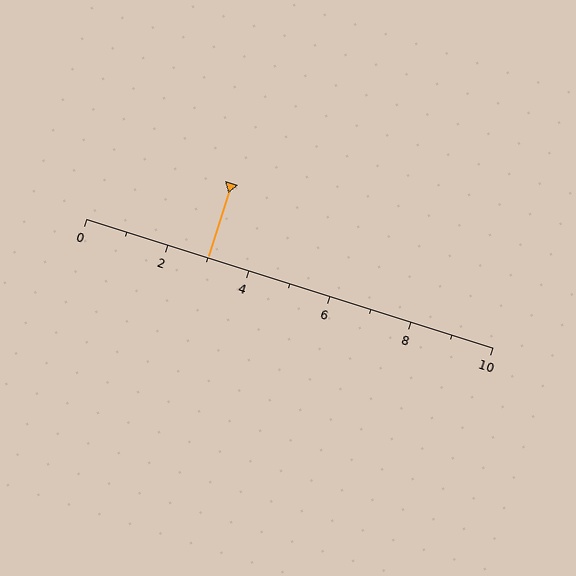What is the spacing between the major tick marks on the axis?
The major ticks are spaced 2 apart.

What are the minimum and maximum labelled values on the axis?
The axis runs from 0 to 10.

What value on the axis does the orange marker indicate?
The marker indicates approximately 3.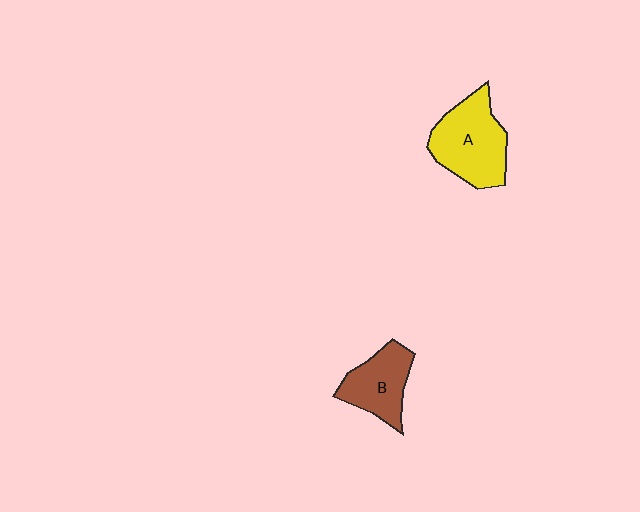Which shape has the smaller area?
Shape B (brown).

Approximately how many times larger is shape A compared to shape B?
Approximately 1.4 times.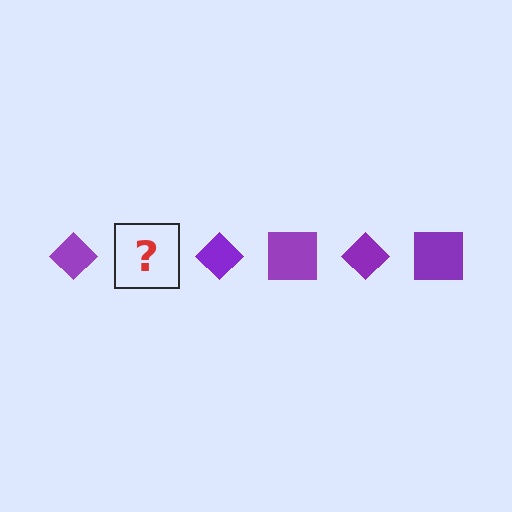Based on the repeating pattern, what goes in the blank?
The blank should be a purple square.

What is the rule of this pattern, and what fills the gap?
The rule is that the pattern cycles through diamond, square shapes in purple. The gap should be filled with a purple square.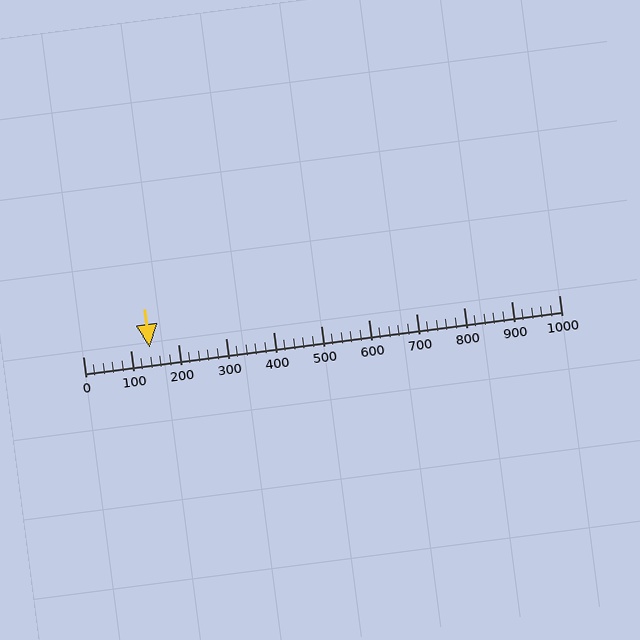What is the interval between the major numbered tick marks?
The major tick marks are spaced 100 units apart.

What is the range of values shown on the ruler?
The ruler shows values from 0 to 1000.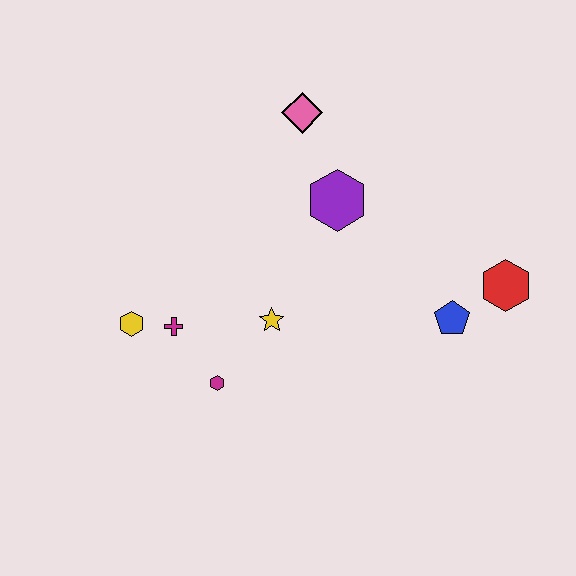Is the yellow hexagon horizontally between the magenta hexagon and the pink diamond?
No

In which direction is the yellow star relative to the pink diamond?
The yellow star is below the pink diamond.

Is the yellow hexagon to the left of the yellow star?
Yes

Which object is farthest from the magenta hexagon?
The red hexagon is farthest from the magenta hexagon.